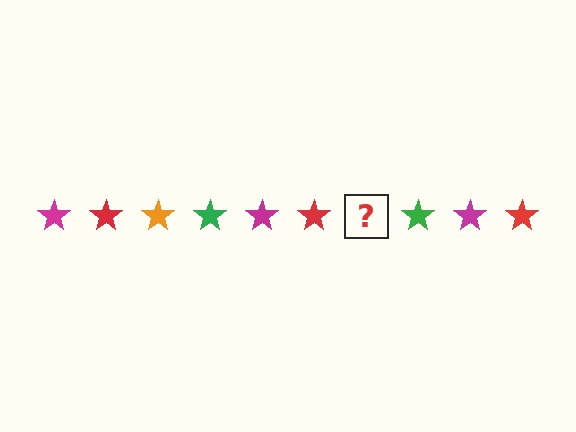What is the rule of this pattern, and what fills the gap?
The rule is that the pattern cycles through magenta, red, orange, green stars. The gap should be filled with an orange star.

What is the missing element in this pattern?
The missing element is an orange star.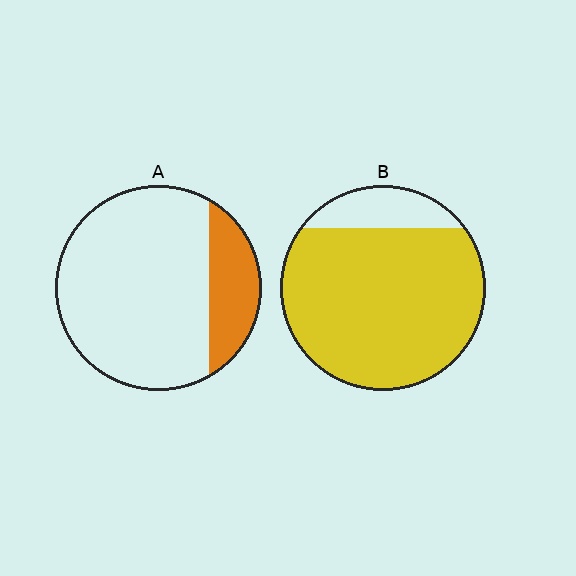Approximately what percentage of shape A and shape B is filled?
A is approximately 20% and B is approximately 85%.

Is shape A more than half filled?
No.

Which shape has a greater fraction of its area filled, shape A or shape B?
Shape B.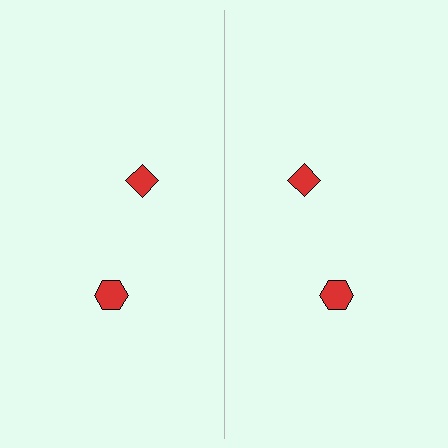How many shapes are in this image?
There are 4 shapes in this image.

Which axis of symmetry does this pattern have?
The pattern has a vertical axis of symmetry running through the center of the image.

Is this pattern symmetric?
Yes, this pattern has bilateral (reflection) symmetry.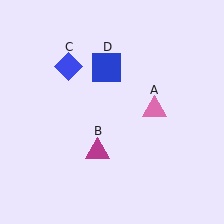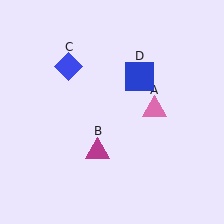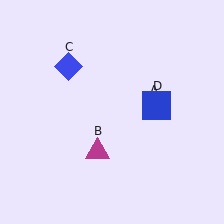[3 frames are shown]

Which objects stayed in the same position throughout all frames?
Pink triangle (object A) and magenta triangle (object B) and blue diamond (object C) remained stationary.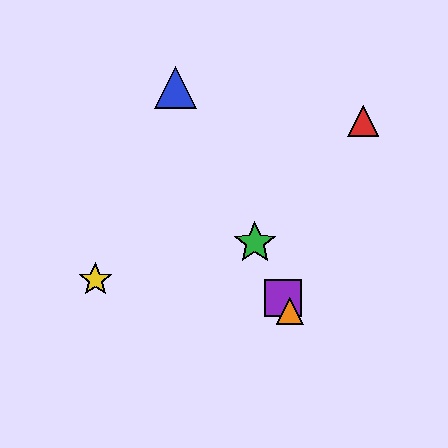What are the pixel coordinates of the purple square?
The purple square is at (283, 298).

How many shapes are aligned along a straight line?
4 shapes (the blue triangle, the green star, the purple square, the orange triangle) are aligned along a straight line.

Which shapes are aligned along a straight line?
The blue triangle, the green star, the purple square, the orange triangle are aligned along a straight line.